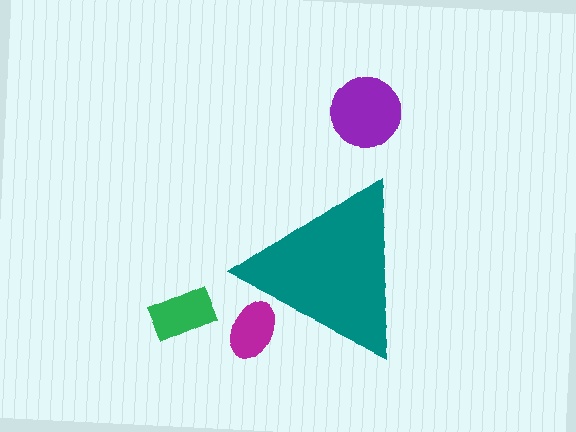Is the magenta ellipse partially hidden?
Yes, the magenta ellipse is partially hidden behind the teal triangle.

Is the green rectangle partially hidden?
No, the green rectangle is fully visible.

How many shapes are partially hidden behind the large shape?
1 shape is partially hidden.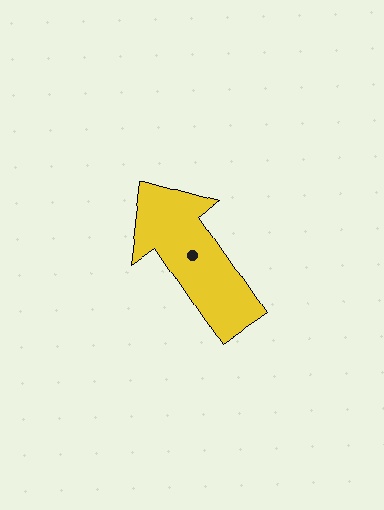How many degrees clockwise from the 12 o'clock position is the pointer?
Approximately 326 degrees.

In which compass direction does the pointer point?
Northwest.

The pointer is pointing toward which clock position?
Roughly 11 o'clock.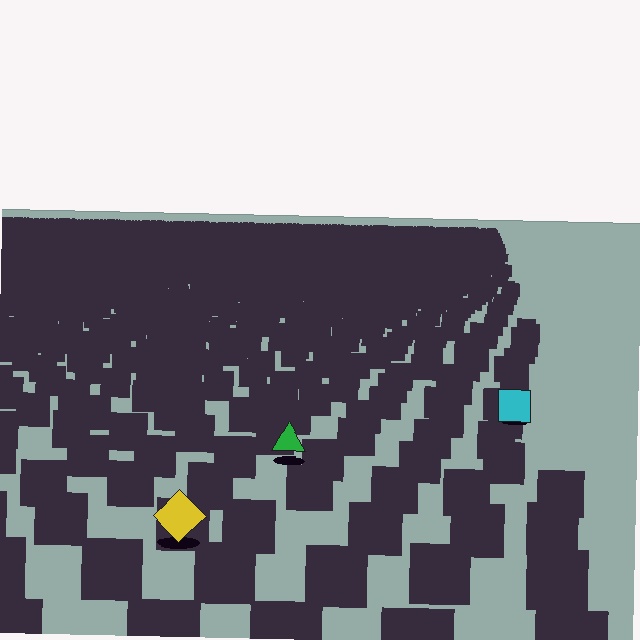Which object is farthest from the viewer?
The cyan square is farthest from the viewer. It appears smaller and the ground texture around it is denser.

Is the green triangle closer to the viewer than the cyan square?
Yes. The green triangle is closer — you can tell from the texture gradient: the ground texture is coarser near it.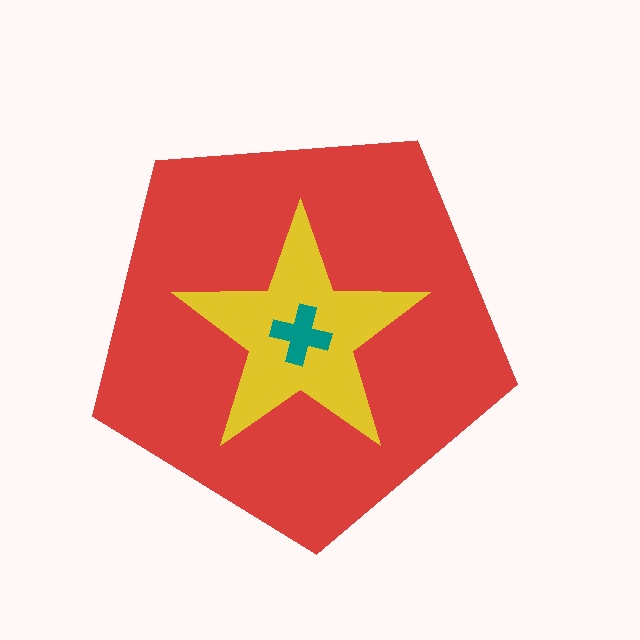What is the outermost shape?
The red pentagon.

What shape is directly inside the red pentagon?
The yellow star.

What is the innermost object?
The teal cross.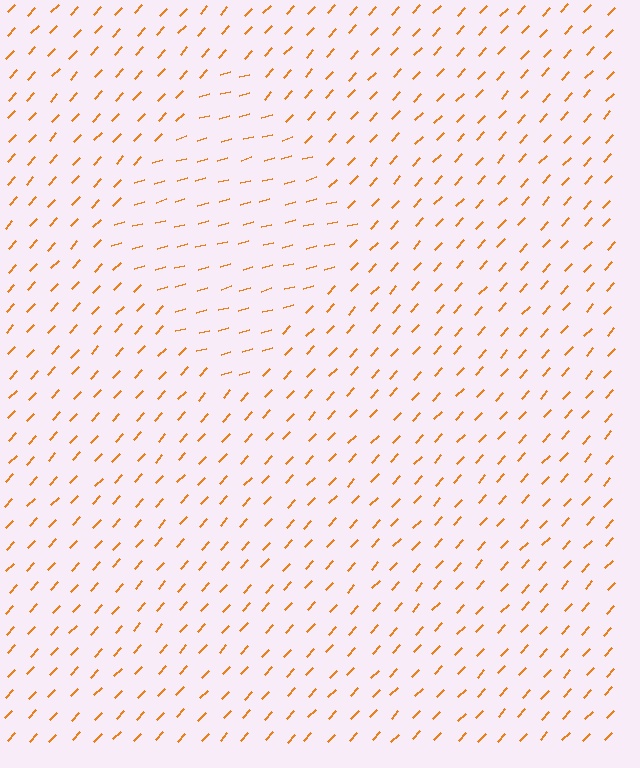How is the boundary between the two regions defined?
The boundary is defined purely by a change in line orientation (approximately 32 degrees difference). All lines are the same color and thickness.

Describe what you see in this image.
The image is filled with small orange line segments. A diamond region in the image has lines oriented differently from the surrounding lines, creating a visible texture boundary.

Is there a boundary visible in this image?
Yes, there is a texture boundary formed by a change in line orientation.